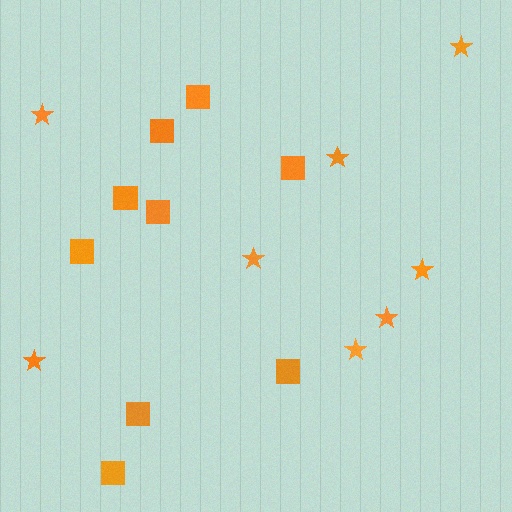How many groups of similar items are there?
There are 2 groups: one group of squares (9) and one group of stars (8).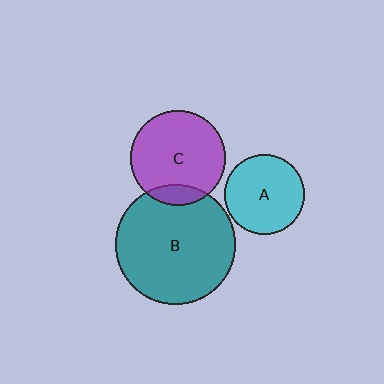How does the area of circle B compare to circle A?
Approximately 2.2 times.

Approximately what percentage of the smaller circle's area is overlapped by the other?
Approximately 10%.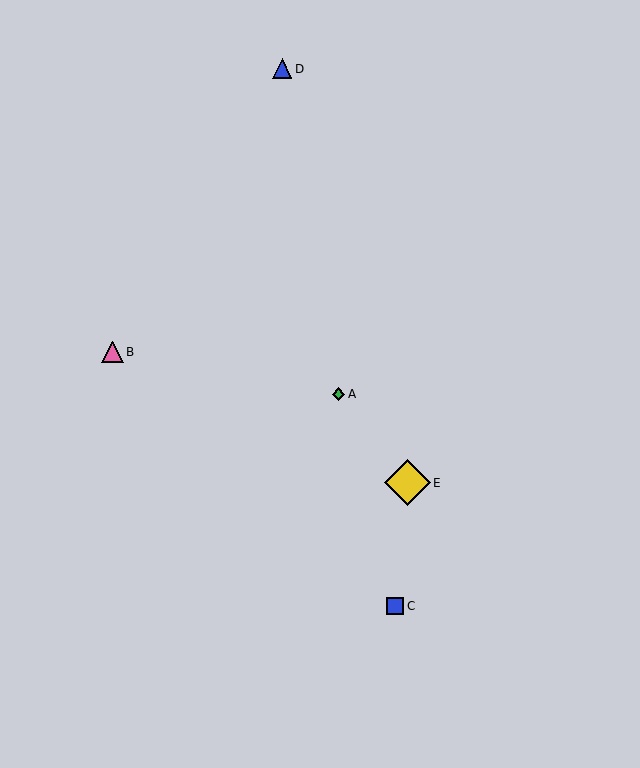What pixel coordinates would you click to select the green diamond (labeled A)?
Click at (339, 394) to select the green diamond A.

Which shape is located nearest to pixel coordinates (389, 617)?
The blue square (labeled C) at (395, 606) is nearest to that location.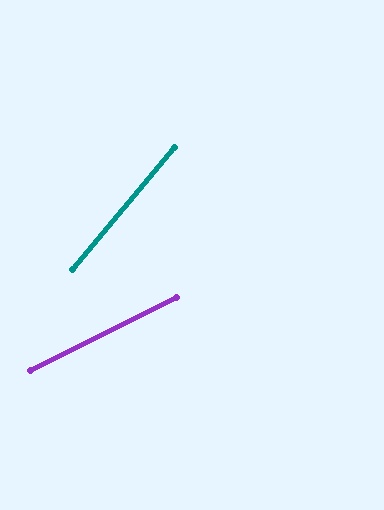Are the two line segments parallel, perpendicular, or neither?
Neither parallel nor perpendicular — they differ by about 23°.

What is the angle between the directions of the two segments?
Approximately 23 degrees.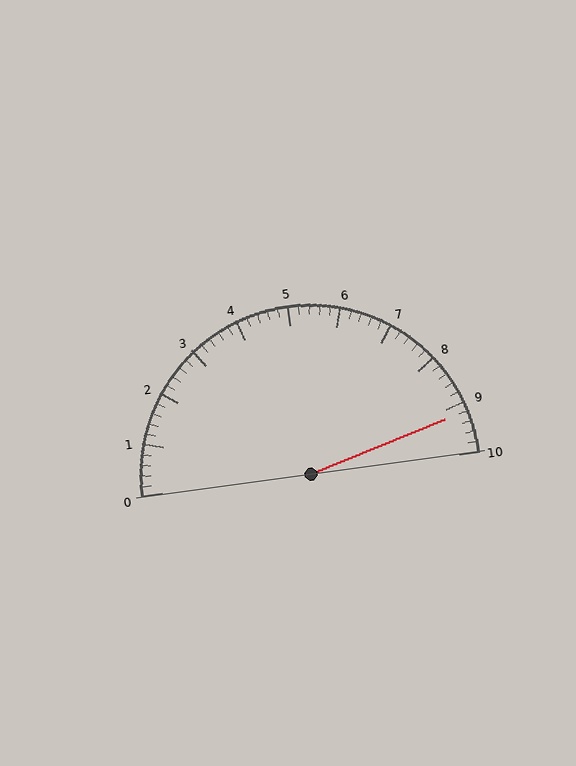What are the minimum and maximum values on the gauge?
The gauge ranges from 0 to 10.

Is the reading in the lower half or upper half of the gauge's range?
The reading is in the upper half of the range (0 to 10).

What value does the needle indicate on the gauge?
The needle indicates approximately 9.2.